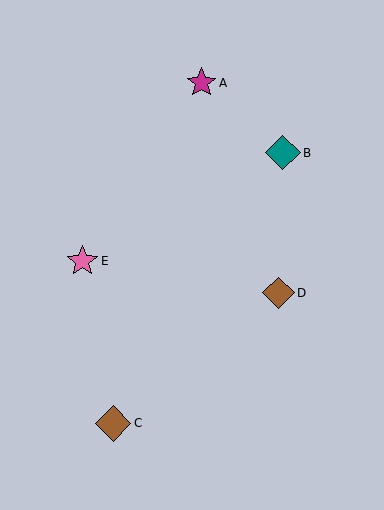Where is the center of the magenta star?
The center of the magenta star is at (202, 83).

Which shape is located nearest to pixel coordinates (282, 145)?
The teal diamond (labeled B) at (283, 153) is nearest to that location.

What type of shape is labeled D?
Shape D is a brown diamond.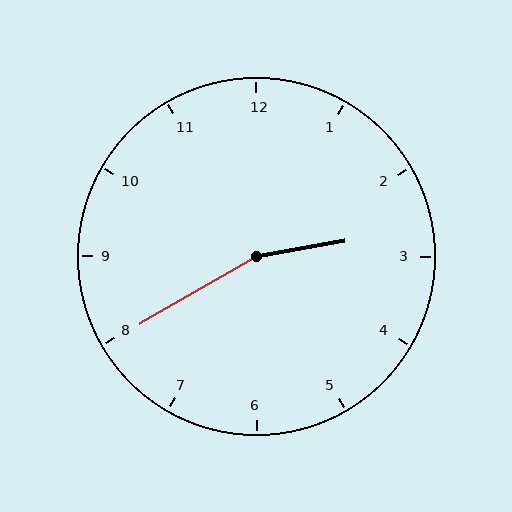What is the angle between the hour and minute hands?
Approximately 160 degrees.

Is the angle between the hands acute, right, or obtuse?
It is obtuse.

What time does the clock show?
2:40.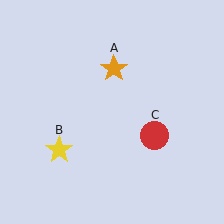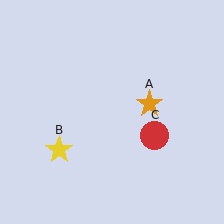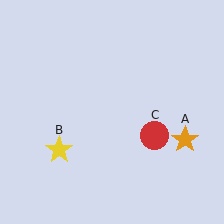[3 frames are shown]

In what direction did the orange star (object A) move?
The orange star (object A) moved down and to the right.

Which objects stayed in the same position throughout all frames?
Yellow star (object B) and red circle (object C) remained stationary.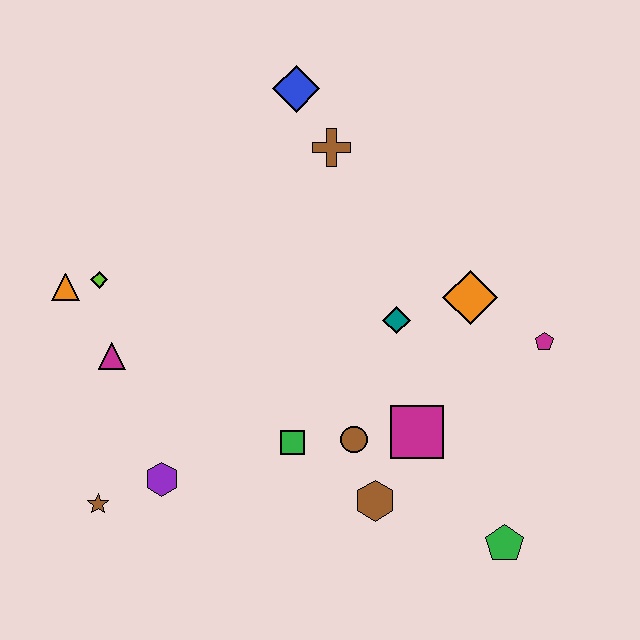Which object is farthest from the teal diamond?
The brown star is farthest from the teal diamond.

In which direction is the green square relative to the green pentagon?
The green square is to the left of the green pentagon.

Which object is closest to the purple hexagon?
The brown star is closest to the purple hexagon.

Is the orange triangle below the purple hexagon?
No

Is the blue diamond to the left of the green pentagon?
Yes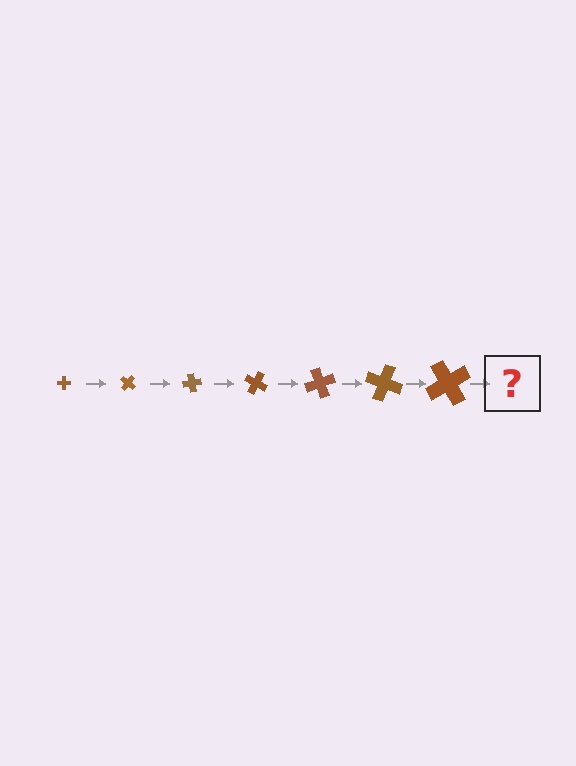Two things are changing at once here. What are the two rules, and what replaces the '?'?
The two rules are that the cross grows larger each step and it rotates 40 degrees each step. The '?' should be a cross, larger than the previous one and rotated 280 degrees from the start.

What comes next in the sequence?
The next element should be a cross, larger than the previous one and rotated 280 degrees from the start.